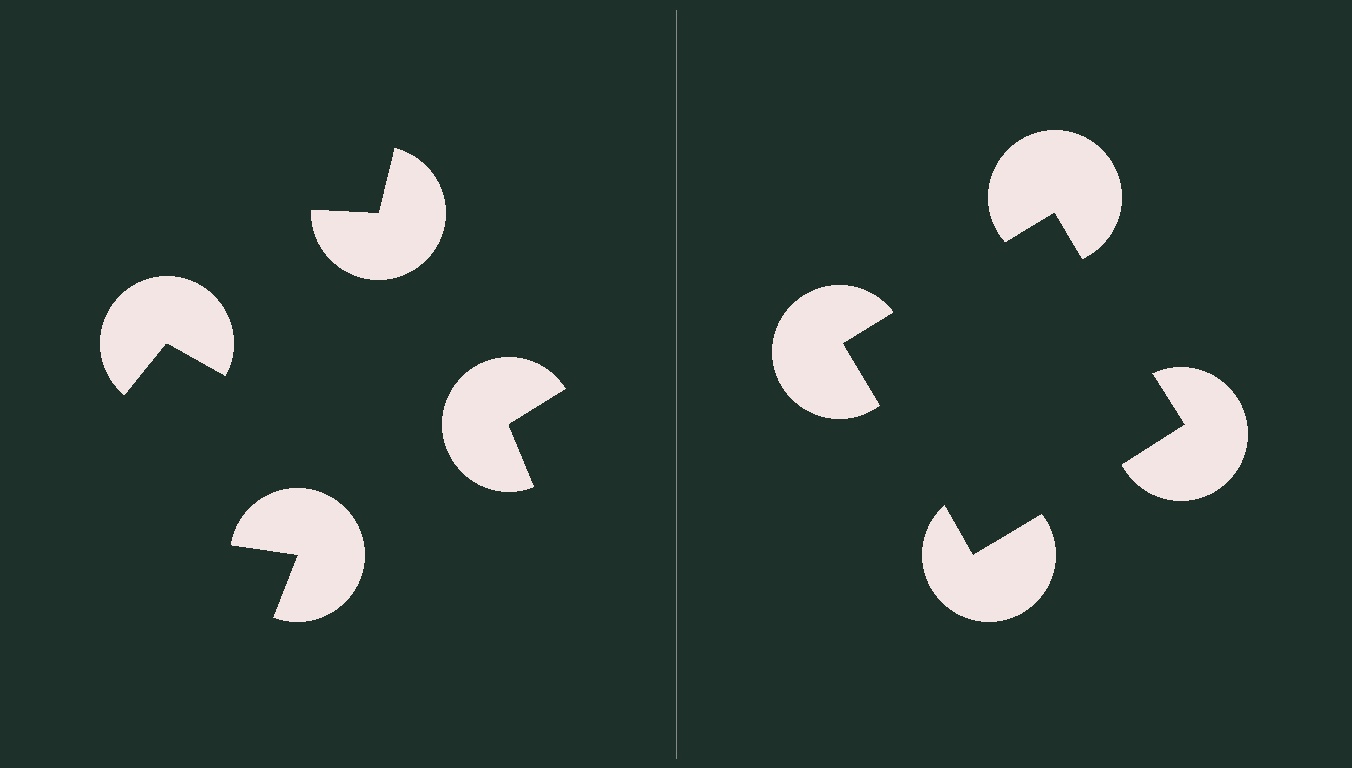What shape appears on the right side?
An illusory square.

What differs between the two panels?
The pac-man discs are positioned identically on both sides; only the wedge orientations differ. On the right they align to a square; on the left they are misaligned.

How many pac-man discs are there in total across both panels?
8 — 4 on each side.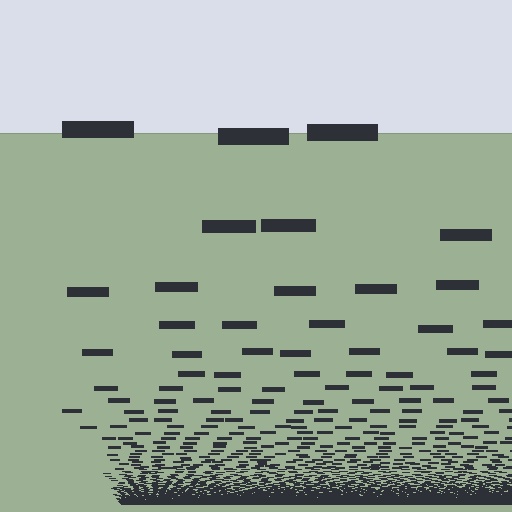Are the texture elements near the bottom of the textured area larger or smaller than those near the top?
Smaller. The gradient is inverted — elements near the bottom are smaller and denser.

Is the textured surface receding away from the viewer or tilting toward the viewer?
The surface appears to tilt toward the viewer. Texture elements get larger and sparser toward the top.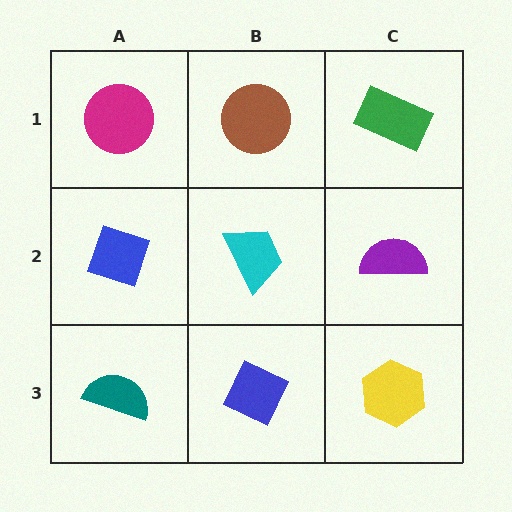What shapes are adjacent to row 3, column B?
A cyan trapezoid (row 2, column B), a teal semicircle (row 3, column A), a yellow hexagon (row 3, column C).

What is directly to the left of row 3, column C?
A blue diamond.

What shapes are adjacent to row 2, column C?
A green rectangle (row 1, column C), a yellow hexagon (row 3, column C), a cyan trapezoid (row 2, column B).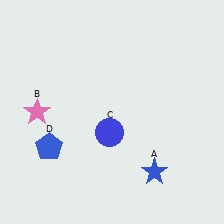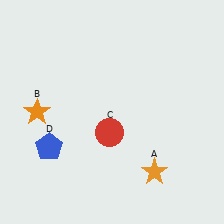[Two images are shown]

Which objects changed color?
A changed from blue to orange. B changed from pink to orange. C changed from blue to red.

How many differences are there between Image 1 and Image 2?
There are 3 differences between the two images.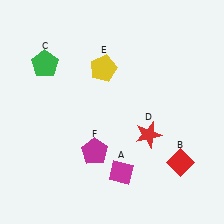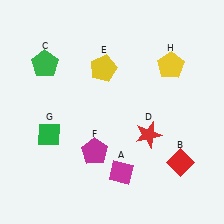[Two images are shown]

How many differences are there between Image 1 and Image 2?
There are 2 differences between the two images.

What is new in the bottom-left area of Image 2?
A green diamond (G) was added in the bottom-left area of Image 2.